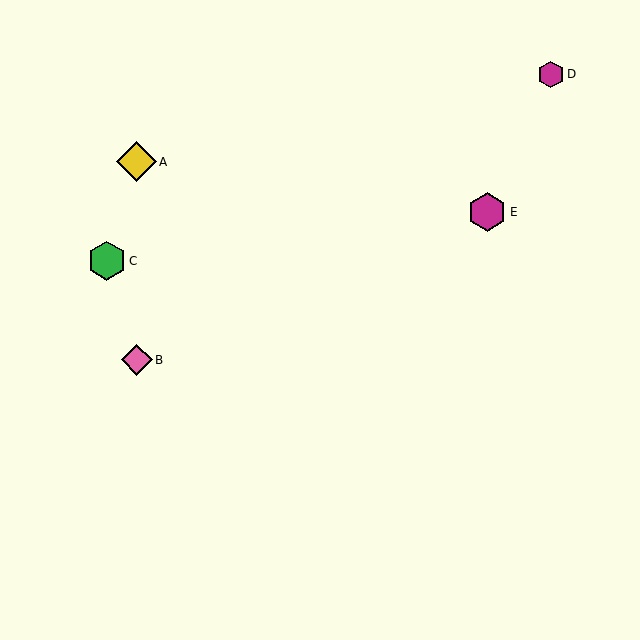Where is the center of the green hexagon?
The center of the green hexagon is at (107, 261).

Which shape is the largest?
The yellow diamond (labeled A) is the largest.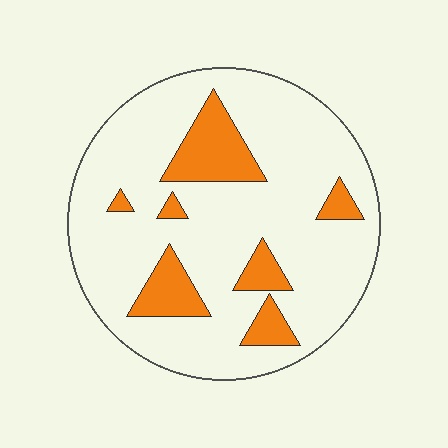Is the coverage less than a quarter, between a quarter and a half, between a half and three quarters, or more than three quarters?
Less than a quarter.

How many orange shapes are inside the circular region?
7.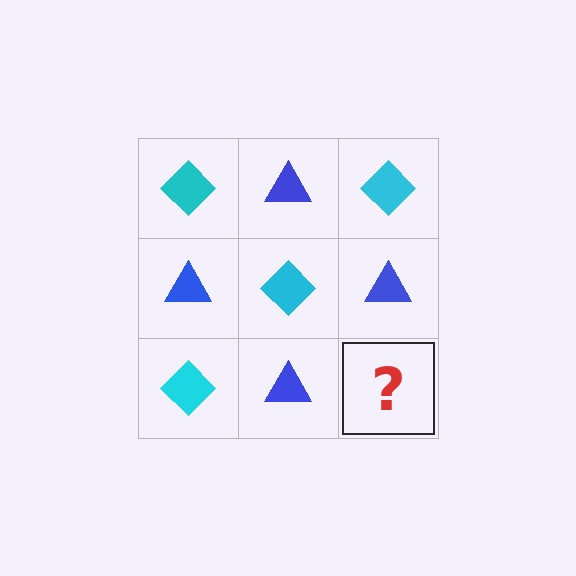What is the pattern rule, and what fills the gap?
The rule is that it alternates cyan diamond and blue triangle in a checkerboard pattern. The gap should be filled with a cyan diamond.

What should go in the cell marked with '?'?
The missing cell should contain a cyan diamond.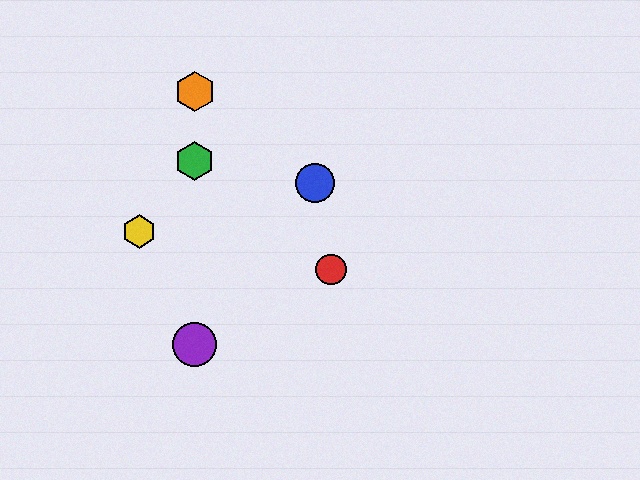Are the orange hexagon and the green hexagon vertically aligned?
Yes, both are at x≈195.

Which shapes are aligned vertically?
The green hexagon, the purple circle, the orange hexagon are aligned vertically.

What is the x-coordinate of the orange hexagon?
The orange hexagon is at x≈195.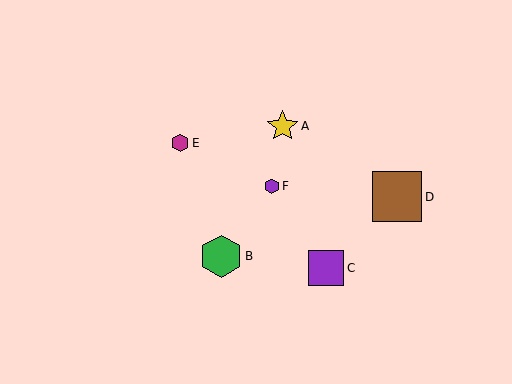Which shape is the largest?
The brown square (labeled D) is the largest.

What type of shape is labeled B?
Shape B is a green hexagon.